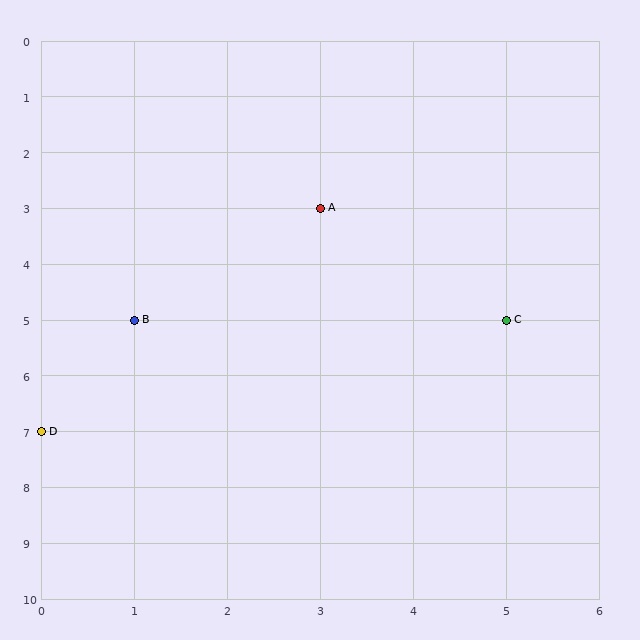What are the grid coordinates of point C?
Point C is at grid coordinates (5, 5).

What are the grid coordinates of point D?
Point D is at grid coordinates (0, 7).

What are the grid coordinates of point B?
Point B is at grid coordinates (1, 5).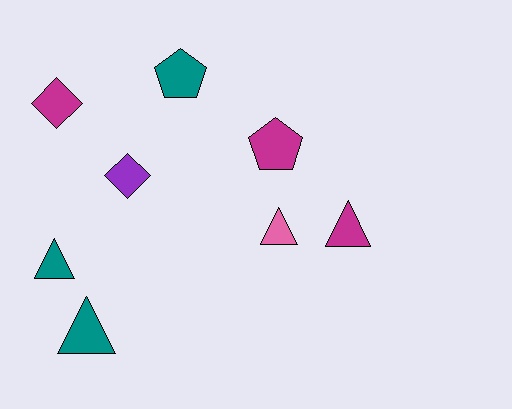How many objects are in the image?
There are 8 objects.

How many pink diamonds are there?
There are no pink diamonds.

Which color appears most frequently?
Teal, with 3 objects.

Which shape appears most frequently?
Triangle, with 4 objects.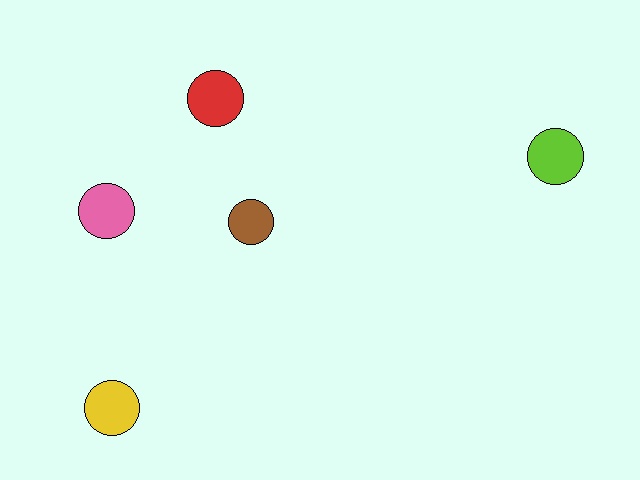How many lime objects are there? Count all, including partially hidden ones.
There is 1 lime object.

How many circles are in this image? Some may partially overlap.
There are 5 circles.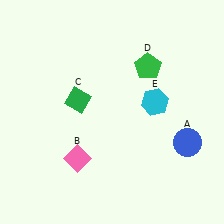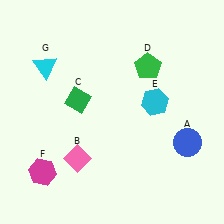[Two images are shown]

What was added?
A magenta hexagon (F), a cyan triangle (G) were added in Image 2.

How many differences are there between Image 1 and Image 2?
There are 2 differences between the two images.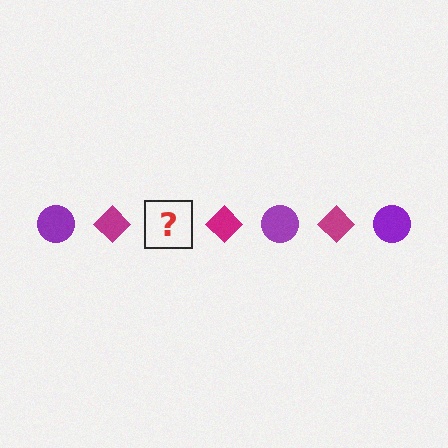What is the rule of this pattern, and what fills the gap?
The rule is that the pattern alternates between purple circle and magenta diamond. The gap should be filled with a purple circle.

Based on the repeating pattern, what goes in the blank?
The blank should be a purple circle.